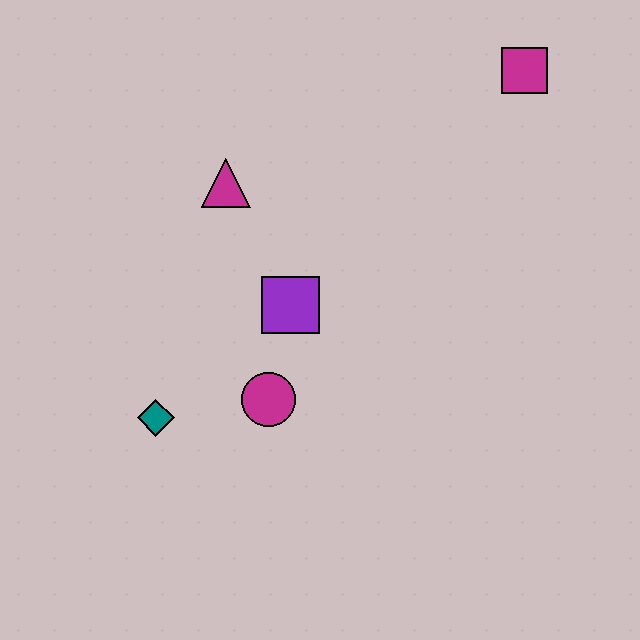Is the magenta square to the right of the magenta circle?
Yes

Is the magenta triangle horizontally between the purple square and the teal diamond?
Yes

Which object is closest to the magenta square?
The magenta triangle is closest to the magenta square.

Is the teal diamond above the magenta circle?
No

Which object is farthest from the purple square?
The magenta square is farthest from the purple square.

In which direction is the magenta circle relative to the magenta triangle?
The magenta circle is below the magenta triangle.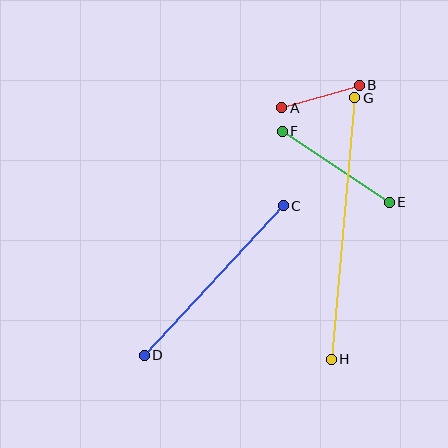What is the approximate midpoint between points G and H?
The midpoint is at approximately (343, 228) pixels.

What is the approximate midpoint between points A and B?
The midpoint is at approximately (320, 96) pixels.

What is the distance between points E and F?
The distance is approximately 129 pixels.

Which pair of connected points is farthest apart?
Points G and H are farthest apart.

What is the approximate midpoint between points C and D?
The midpoint is at approximately (214, 281) pixels.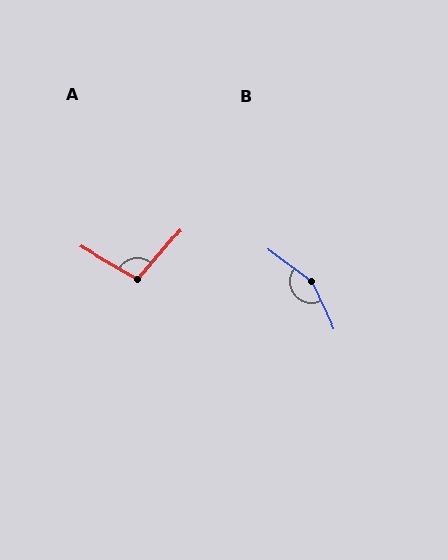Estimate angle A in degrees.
Approximately 101 degrees.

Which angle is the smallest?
A, at approximately 101 degrees.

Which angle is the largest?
B, at approximately 152 degrees.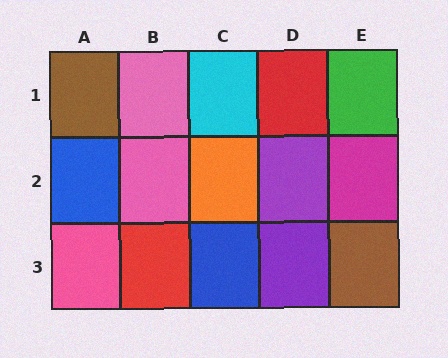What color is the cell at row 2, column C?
Orange.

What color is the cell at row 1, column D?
Red.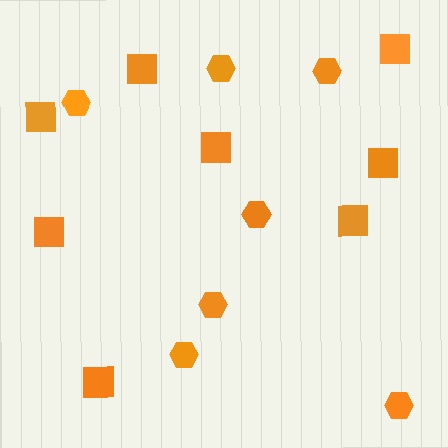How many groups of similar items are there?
There are 2 groups: one group of hexagons (7) and one group of squares (8).